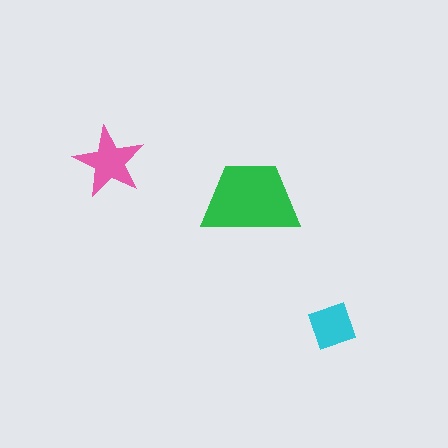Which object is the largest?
The green trapezoid.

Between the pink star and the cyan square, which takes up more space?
The pink star.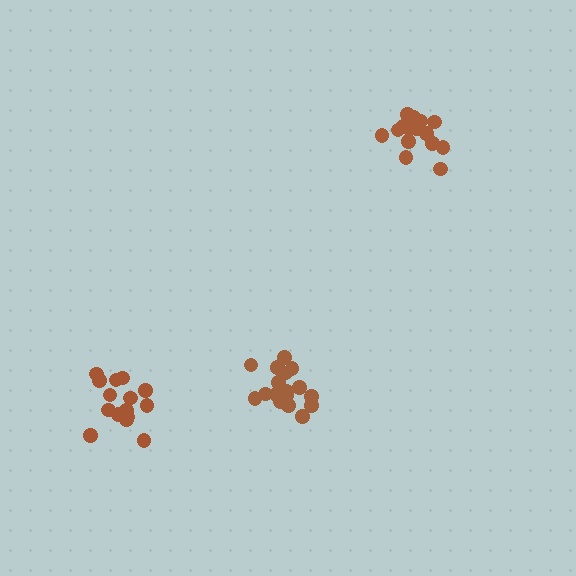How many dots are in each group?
Group 1: 19 dots, Group 2: 18 dots, Group 3: 16 dots (53 total).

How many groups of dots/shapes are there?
There are 3 groups.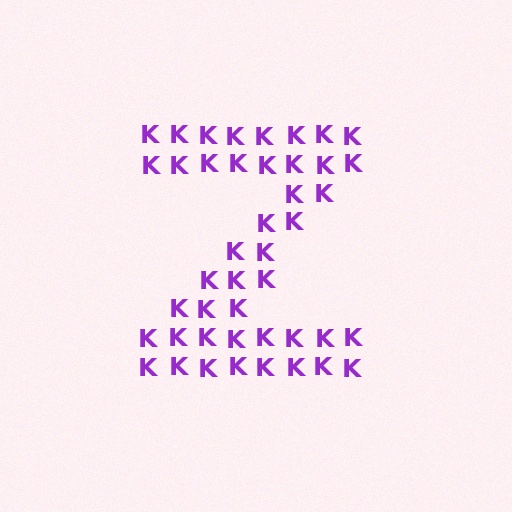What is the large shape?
The large shape is the letter Z.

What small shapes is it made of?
It is made of small letter K's.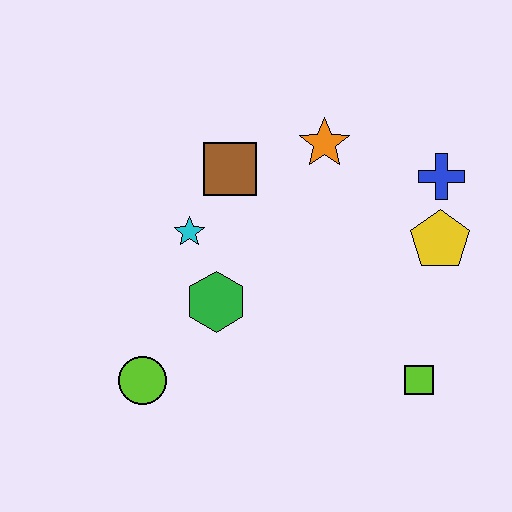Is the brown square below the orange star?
Yes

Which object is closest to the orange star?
The brown square is closest to the orange star.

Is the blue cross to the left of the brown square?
No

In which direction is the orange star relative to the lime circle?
The orange star is above the lime circle.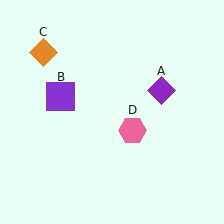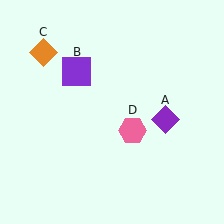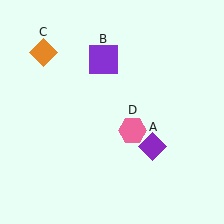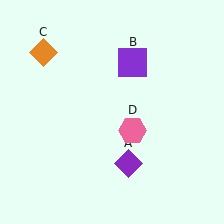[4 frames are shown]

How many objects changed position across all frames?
2 objects changed position: purple diamond (object A), purple square (object B).